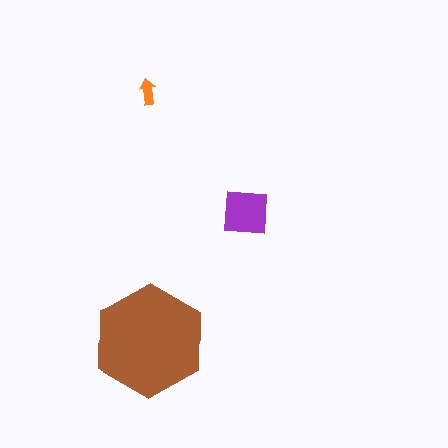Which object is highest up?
The orange arrow is topmost.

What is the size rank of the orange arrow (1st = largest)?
3rd.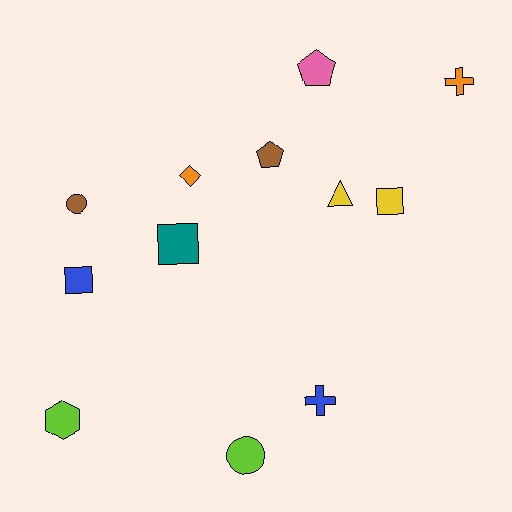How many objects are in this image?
There are 12 objects.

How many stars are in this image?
There are no stars.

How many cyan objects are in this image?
There are no cyan objects.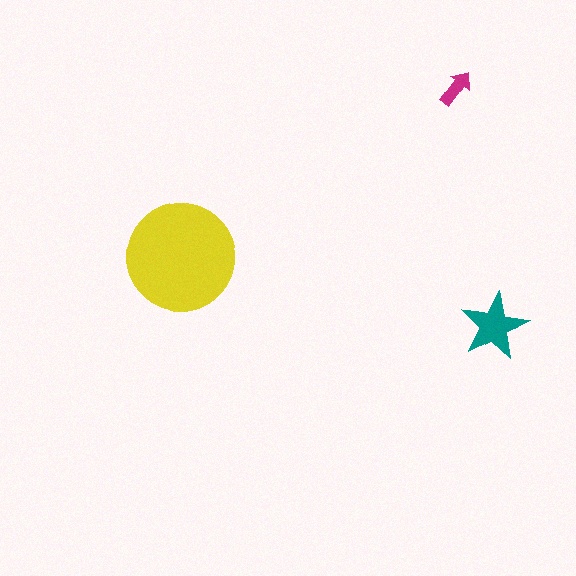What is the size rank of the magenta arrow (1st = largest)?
3rd.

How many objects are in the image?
There are 3 objects in the image.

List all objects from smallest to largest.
The magenta arrow, the teal star, the yellow circle.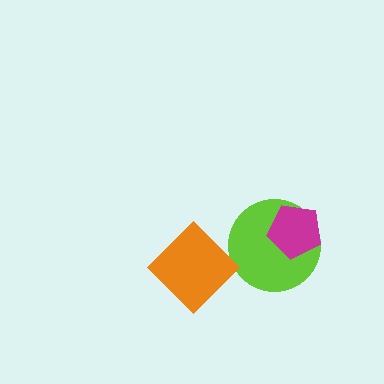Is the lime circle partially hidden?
Yes, it is partially covered by another shape.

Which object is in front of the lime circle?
The magenta pentagon is in front of the lime circle.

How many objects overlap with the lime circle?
1 object overlaps with the lime circle.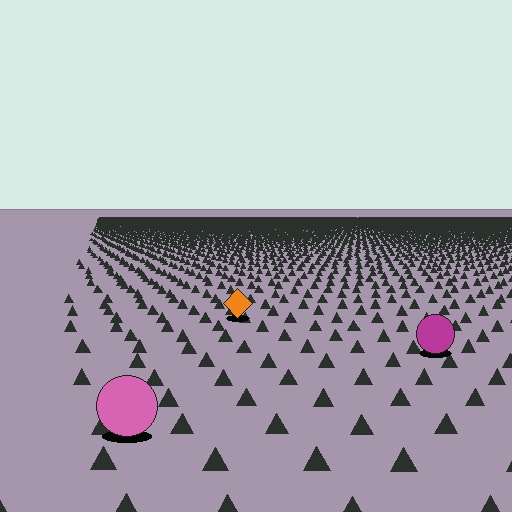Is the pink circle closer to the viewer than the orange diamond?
Yes. The pink circle is closer — you can tell from the texture gradient: the ground texture is coarser near it.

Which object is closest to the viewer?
The pink circle is closest. The texture marks near it are larger and more spread out.